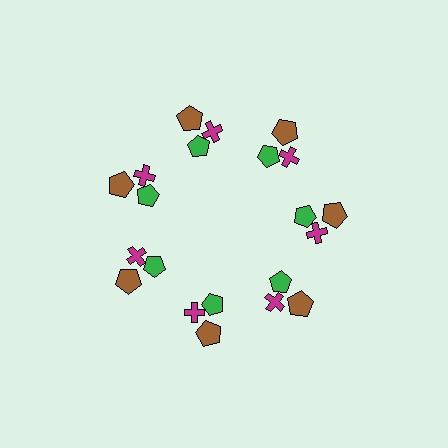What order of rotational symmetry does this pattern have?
This pattern has 7-fold rotational symmetry.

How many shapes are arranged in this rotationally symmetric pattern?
There are 21 shapes, arranged in 7 groups of 3.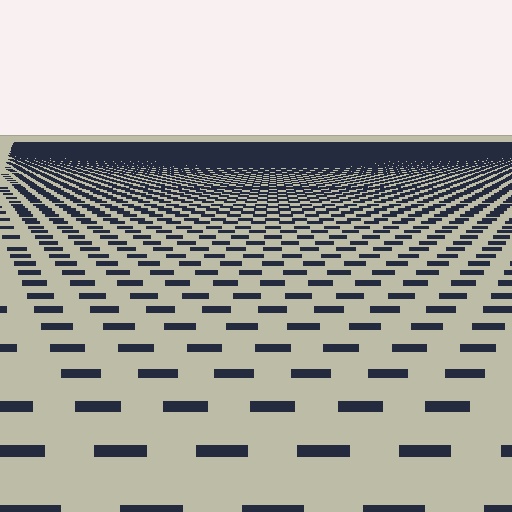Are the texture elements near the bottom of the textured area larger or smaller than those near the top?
Larger. Near the bottom, elements are closer to the viewer and appear at a bigger on-screen size.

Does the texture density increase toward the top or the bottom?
Density increases toward the top.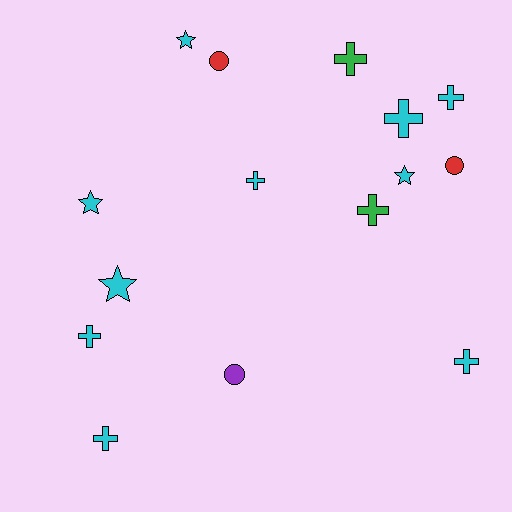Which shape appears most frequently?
Cross, with 8 objects.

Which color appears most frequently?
Cyan, with 10 objects.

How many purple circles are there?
There is 1 purple circle.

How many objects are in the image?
There are 15 objects.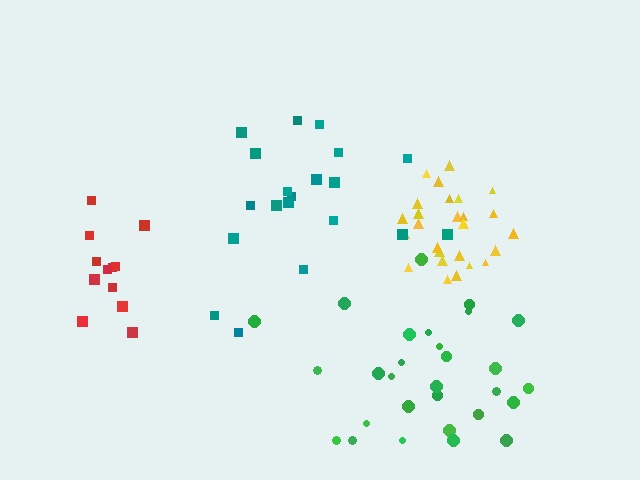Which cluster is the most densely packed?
Yellow.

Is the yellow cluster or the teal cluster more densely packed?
Yellow.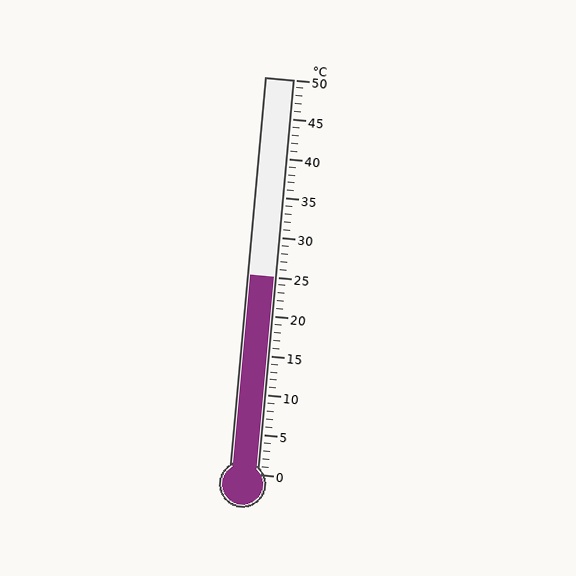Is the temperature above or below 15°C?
The temperature is above 15°C.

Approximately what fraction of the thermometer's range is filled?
The thermometer is filled to approximately 50% of its range.